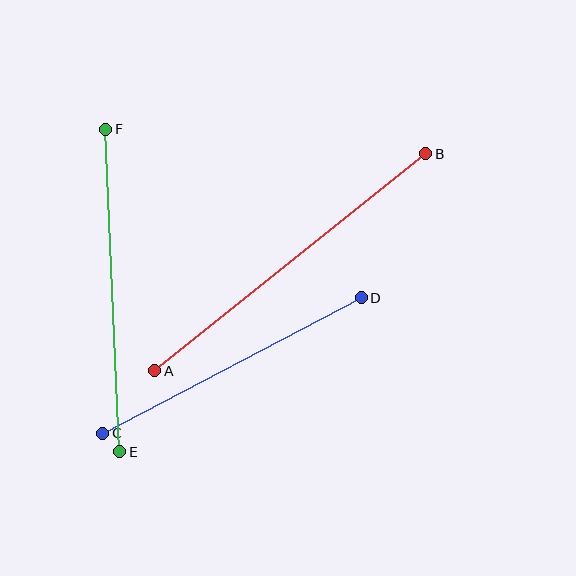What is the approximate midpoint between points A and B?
The midpoint is at approximately (290, 262) pixels.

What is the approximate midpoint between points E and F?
The midpoint is at approximately (113, 290) pixels.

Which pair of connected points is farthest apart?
Points A and B are farthest apart.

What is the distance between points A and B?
The distance is approximately 347 pixels.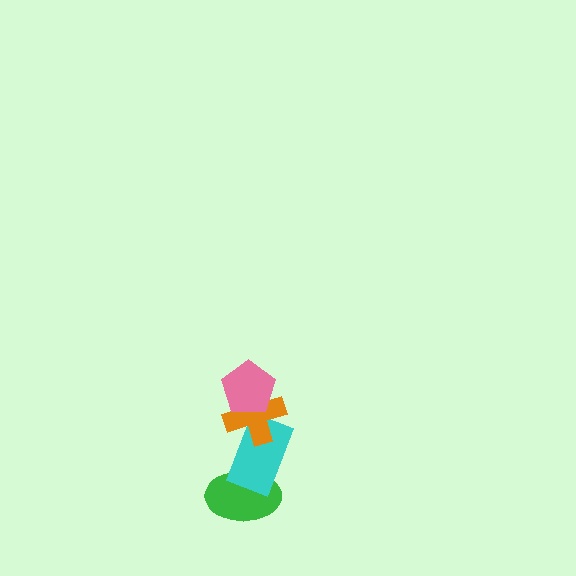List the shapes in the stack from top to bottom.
From top to bottom: the pink pentagon, the orange cross, the cyan rectangle, the green ellipse.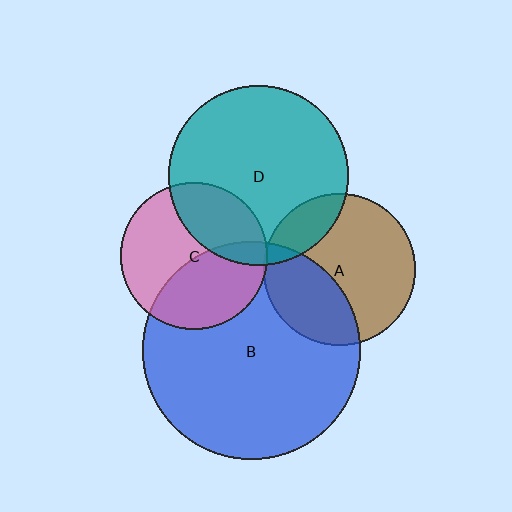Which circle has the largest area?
Circle B (blue).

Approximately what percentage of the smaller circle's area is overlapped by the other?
Approximately 35%.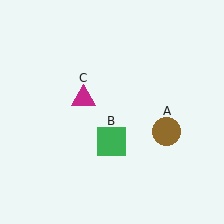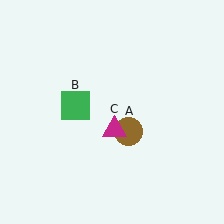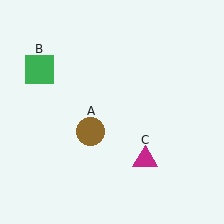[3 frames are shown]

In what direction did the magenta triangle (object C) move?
The magenta triangle (object C) moved down and to the right.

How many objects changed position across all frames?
3 objects changed position: brown circle (object A), green square (object B), magenta triangle (object C).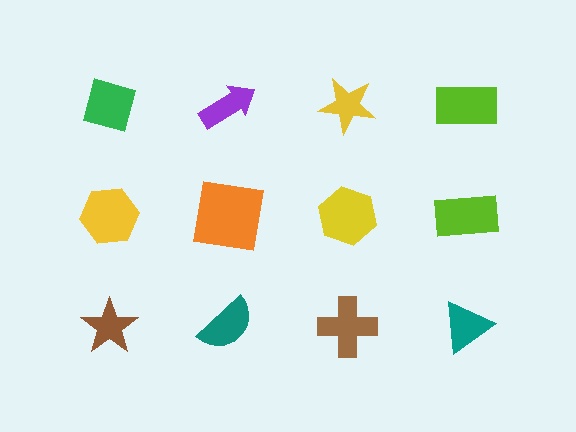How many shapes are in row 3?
4 shapes.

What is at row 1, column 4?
A lime rectangle.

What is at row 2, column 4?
A lime rectangle.